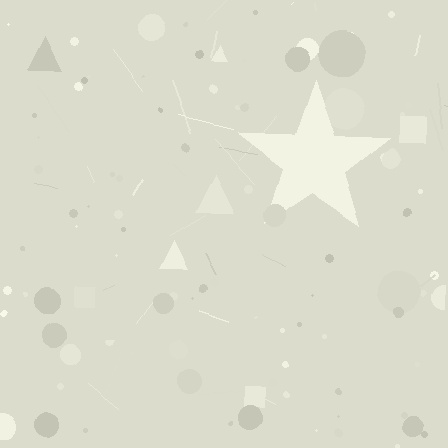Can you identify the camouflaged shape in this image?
The camouflaged shape is a star.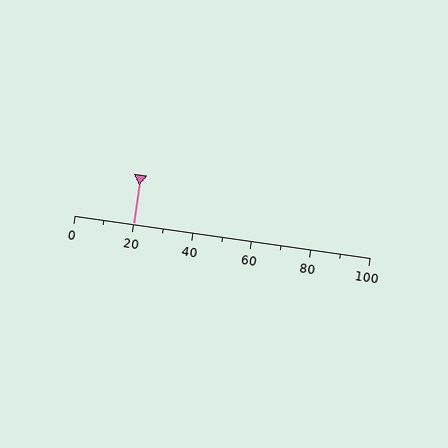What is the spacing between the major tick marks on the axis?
The major ticks are spaced 20 apart.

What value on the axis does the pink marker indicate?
The marker indicates approximately 20.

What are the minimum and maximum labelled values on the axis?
The axis runs from 0 to 100.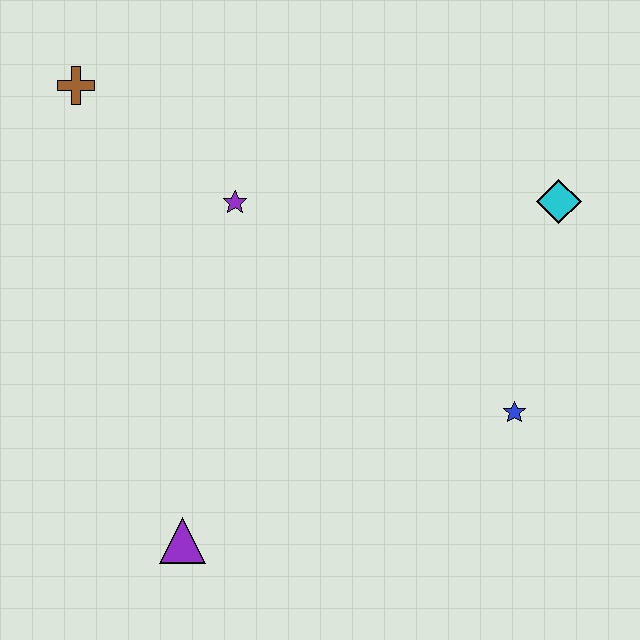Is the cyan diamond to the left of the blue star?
No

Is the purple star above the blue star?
Yes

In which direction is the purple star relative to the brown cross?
The purple star is to the right of the brown cross.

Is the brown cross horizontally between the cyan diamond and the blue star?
No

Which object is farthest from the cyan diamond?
The purple triangle is farthest from the cyan diamond.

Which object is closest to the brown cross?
The purple star is closest to the brown cross.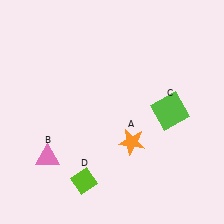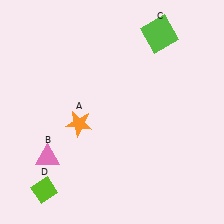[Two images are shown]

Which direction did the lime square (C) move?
The lime square (C) moved up.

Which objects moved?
The objects that moved are: the orange star (A), the lime square (C), the lime diamond (D).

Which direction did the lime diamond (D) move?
The lime diamond (D) moved left.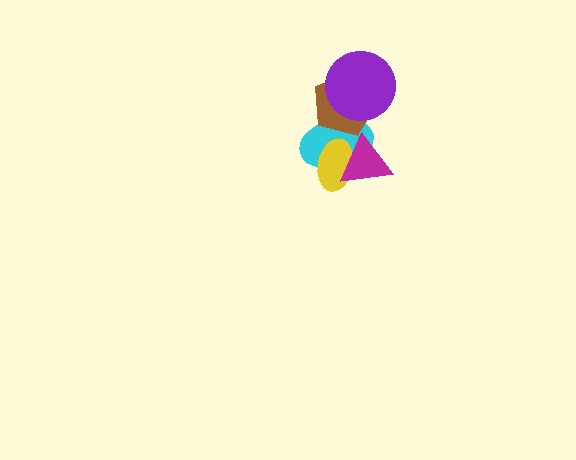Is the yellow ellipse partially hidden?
Yes, it is partially covered by another shape.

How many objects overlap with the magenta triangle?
2 objects overlap with the magenta triangle.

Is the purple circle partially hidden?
No, no other shape covers it.